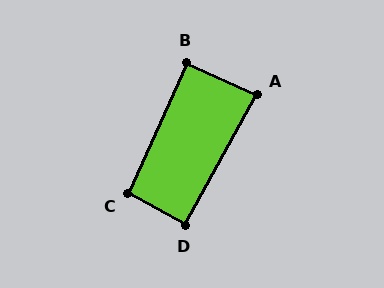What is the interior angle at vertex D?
Approximately 90 degrees (approximately right).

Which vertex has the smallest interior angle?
A, at approximately 86 degrees.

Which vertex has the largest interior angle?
C, at approximately 94 degrees.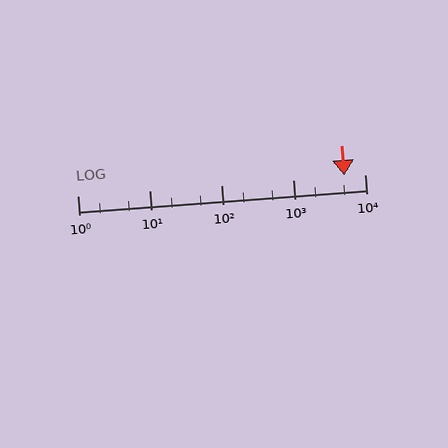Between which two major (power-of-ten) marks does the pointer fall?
The pointer is between 1000 and 10000.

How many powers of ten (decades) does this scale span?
The scale spans 4 decades, from 1 to 10000.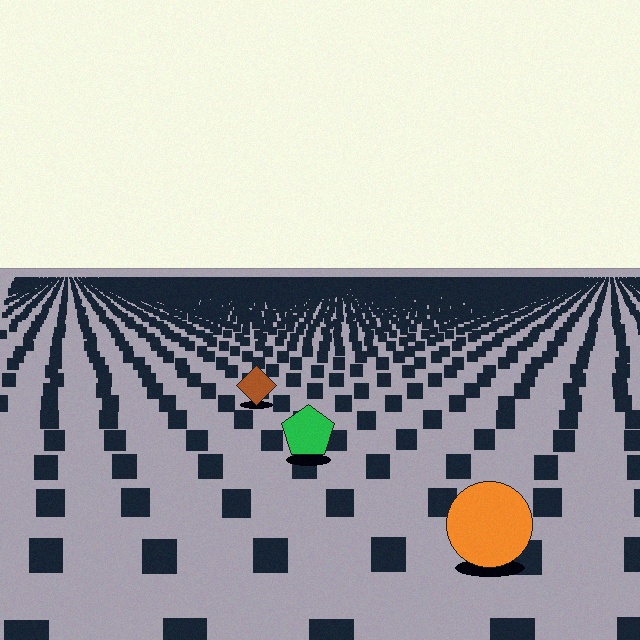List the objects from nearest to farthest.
From nearest to farthest: the orange circle, the green pentagon, the brown diamond.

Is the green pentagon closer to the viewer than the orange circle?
No. The orange circle is closer — you can tell from the texture gradient: the ground texture is coarser near it.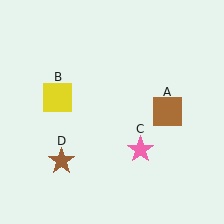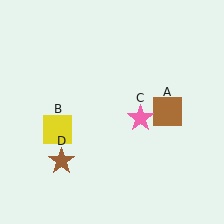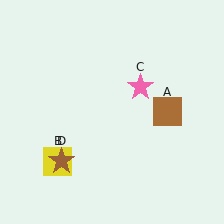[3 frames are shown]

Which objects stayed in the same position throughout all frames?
Brown square (object A) and brown star (object D) remained stationary.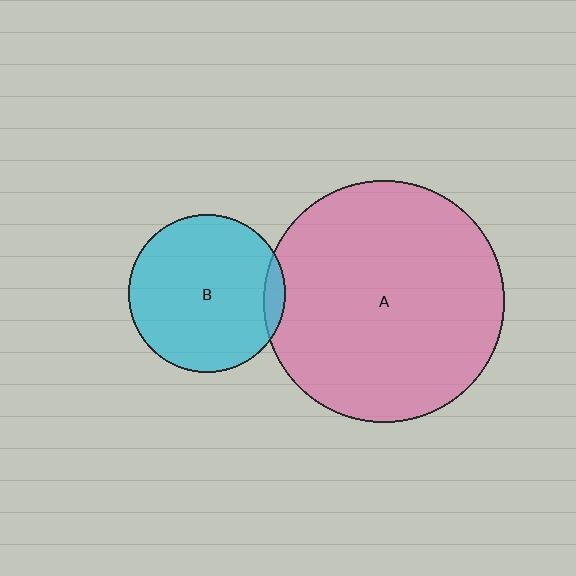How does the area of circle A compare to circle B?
Approximately 2.4 times.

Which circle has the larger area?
Circle A (pink).